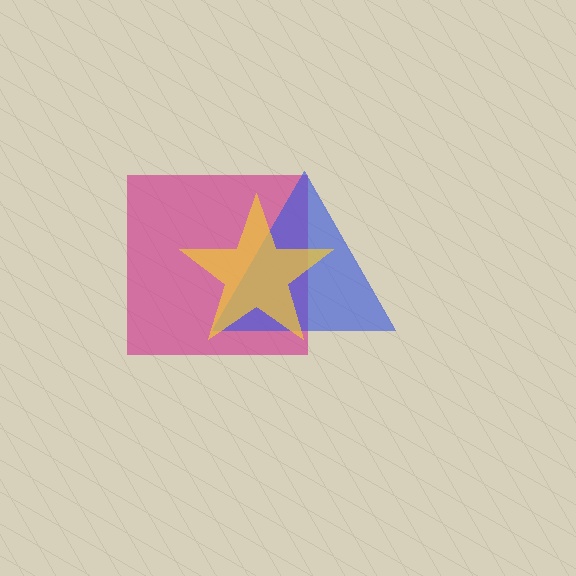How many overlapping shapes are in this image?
There are 3 overlapping shapes in the image.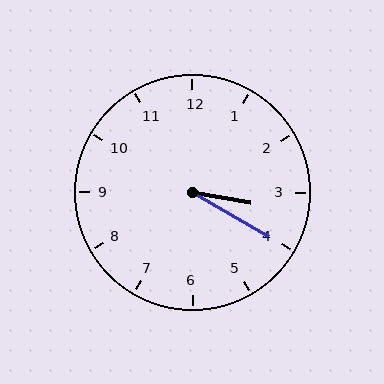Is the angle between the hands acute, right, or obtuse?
It is acute.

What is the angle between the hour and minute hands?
Approximately 20 degrees.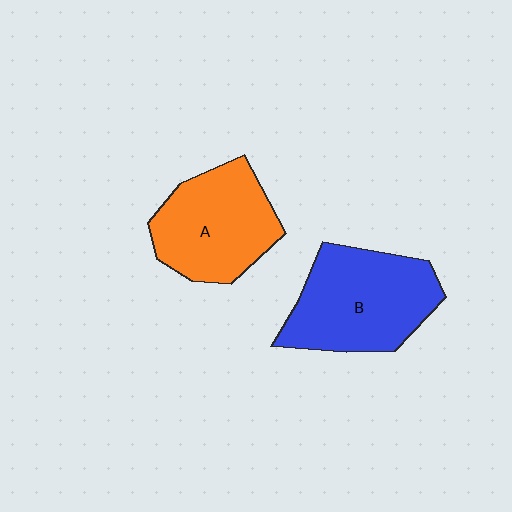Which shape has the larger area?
Shape B (blue).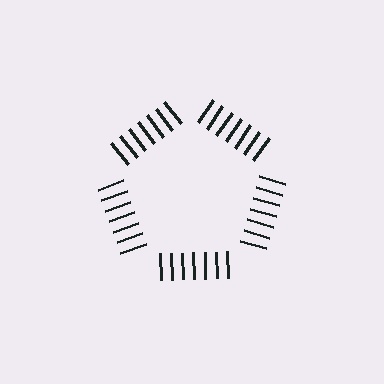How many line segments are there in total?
35 — 7 along each of the 5 edges.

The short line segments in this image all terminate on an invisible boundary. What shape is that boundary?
An illusory pentagon — the line segments terminate on its edges but no continuous stroke is drawn.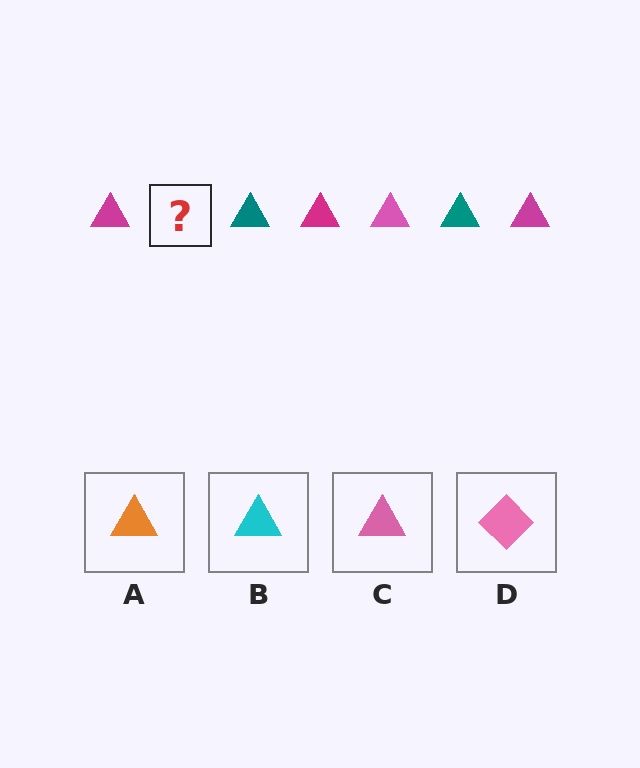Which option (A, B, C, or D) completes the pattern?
C.